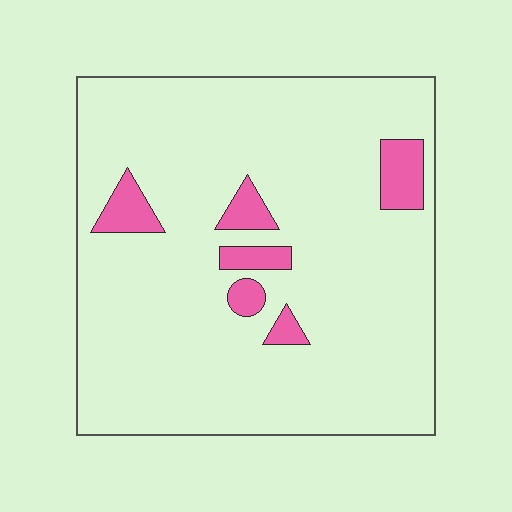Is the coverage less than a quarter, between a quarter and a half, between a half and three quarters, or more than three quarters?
Less than a quarter.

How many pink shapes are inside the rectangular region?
6.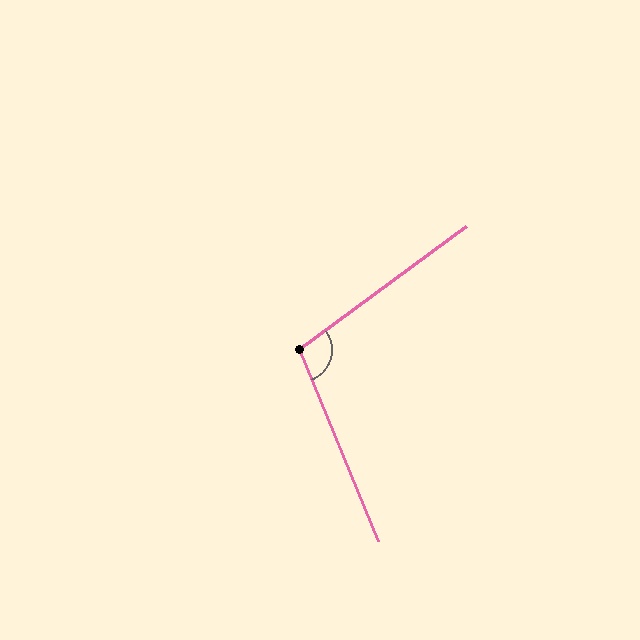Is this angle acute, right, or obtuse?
It is obtuse.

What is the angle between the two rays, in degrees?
Approximately 104 degrees.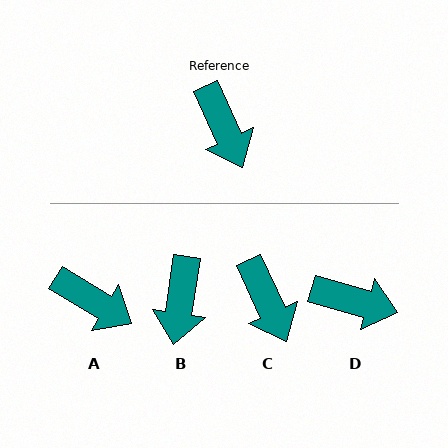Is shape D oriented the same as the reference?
No, it is off by about 49 degrees.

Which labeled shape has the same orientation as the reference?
C.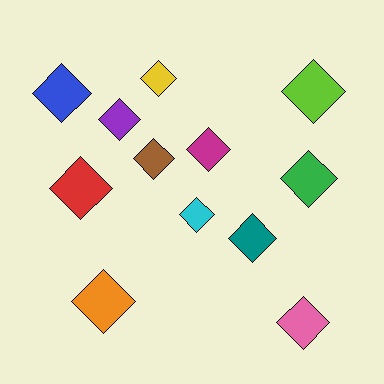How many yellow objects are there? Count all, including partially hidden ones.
There is 1 yellow object.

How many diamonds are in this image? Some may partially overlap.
There are 12 diamonds.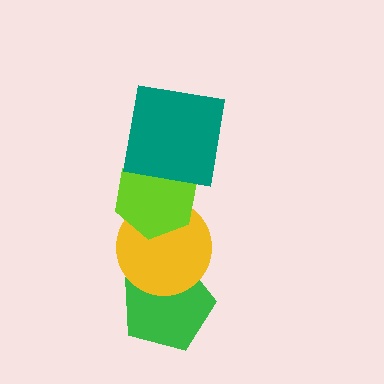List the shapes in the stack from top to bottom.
From top to bottom: the teal square, the lime hexagon, the yellow circle, the green pentagon.